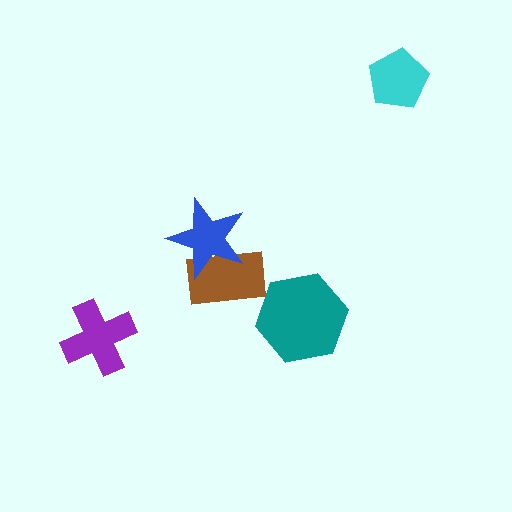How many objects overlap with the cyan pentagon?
0 objects overlap with the cyan pentagon.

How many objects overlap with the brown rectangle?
1 object overlaps with the brown rectangle.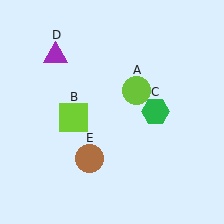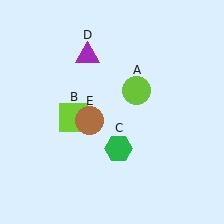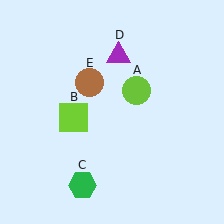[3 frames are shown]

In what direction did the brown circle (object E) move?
The brown circle (object E) moved up.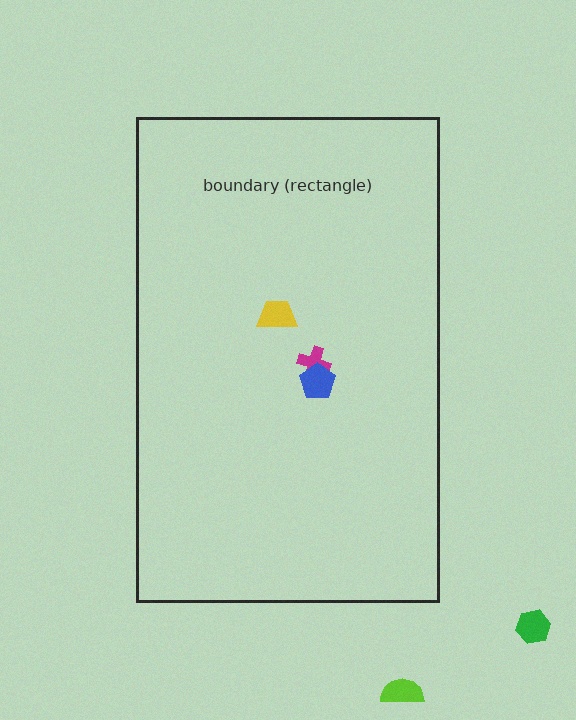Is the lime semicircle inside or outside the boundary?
Outside.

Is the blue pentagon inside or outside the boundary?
Inside.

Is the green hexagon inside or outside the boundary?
Outside.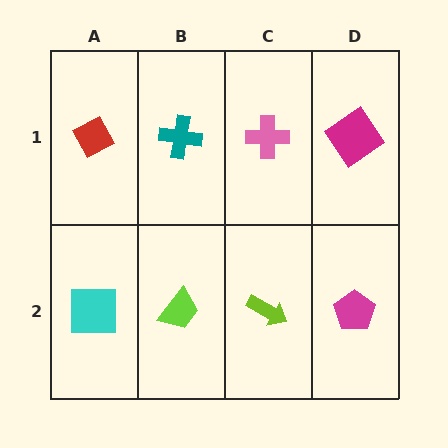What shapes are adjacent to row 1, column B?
A lime trapezoid (row 2, column B), a red diamond (row 1, column A), a pink cross (row 1, column C).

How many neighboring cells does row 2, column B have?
3.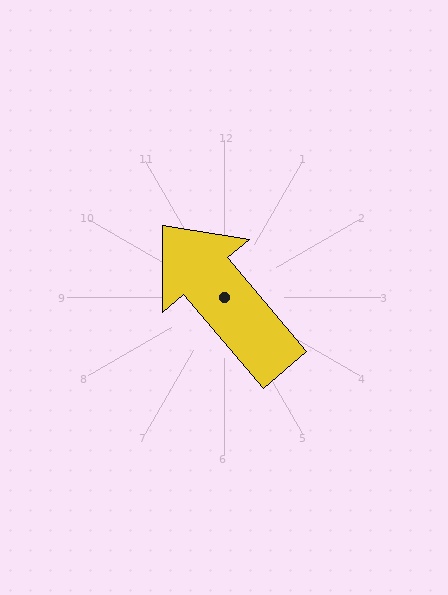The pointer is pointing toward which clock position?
Roughly 11 o'clock.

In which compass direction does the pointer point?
Northwest.